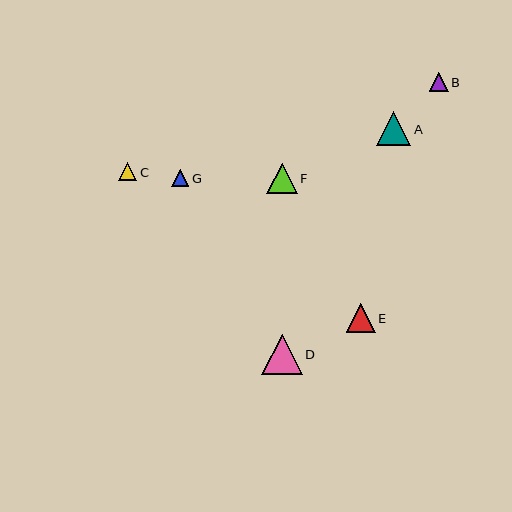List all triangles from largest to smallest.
From largest to smallest: D, A, F, E, B, C, G.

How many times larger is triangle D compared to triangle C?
Triangle D is approximately 2.2 times the size of triangle C.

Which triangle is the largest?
Triangle D is the largest with a size of approximately 40 pixels.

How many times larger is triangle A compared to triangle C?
Triangle A is approximately 1.9 times the size of triangle C.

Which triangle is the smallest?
Triangle G is the smallest with a size of approximately 17 pixels.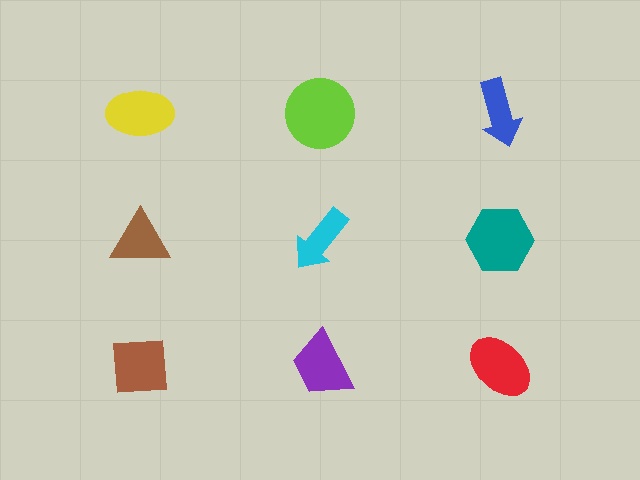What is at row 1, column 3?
A blue arrow.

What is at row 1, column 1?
A yellow ellipse.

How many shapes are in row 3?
3 shapes.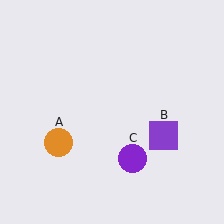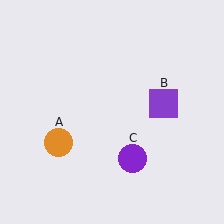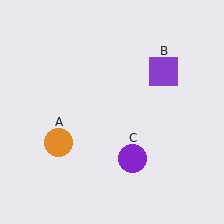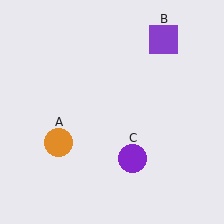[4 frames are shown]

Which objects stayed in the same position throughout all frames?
Orange circle (object A) and purple circle (object C) remained stationary.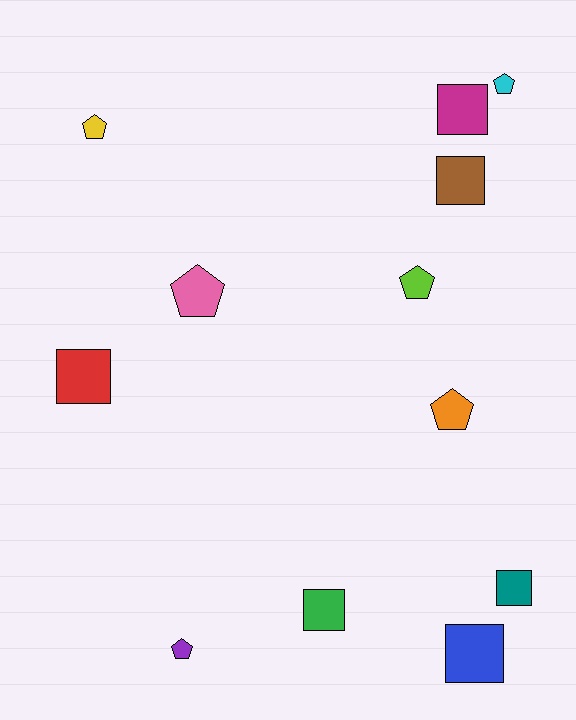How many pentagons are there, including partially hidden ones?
There are 6 pentagons.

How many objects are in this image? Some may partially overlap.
There are 12 objects.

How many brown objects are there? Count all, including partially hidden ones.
There is 1 brown object.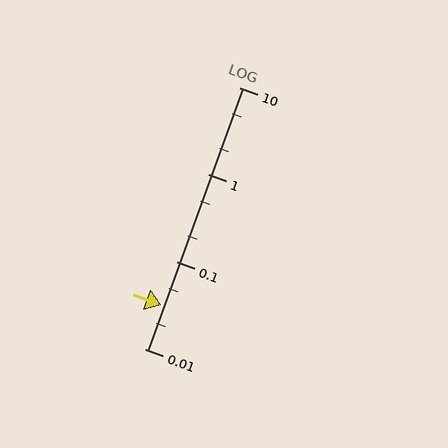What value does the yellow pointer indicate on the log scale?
The pointer indicates approximately 0.032.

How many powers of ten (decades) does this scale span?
The scale spans 3 decades, from 0.01 to 10.